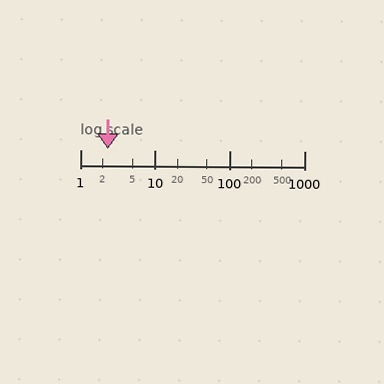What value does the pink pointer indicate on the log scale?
The pointer indicates approximately 2.3.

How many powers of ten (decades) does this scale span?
The scale spans 3 decades, from 1 to 1000.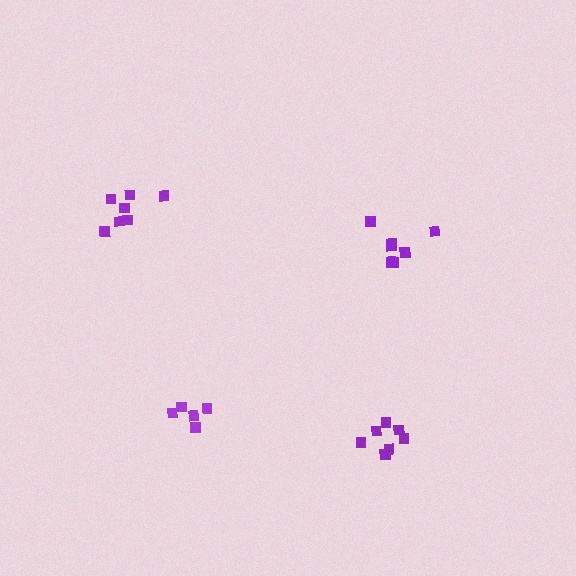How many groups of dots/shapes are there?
There are 4 groups.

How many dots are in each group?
Group 1: 7 dots, Group 2: 7 dots, Group 3: 7 dots, Group 4: 6 dots (27 total).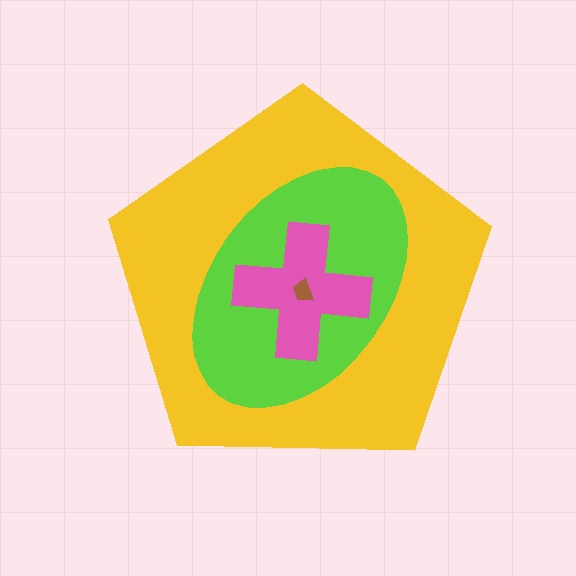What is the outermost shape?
The yellow pentagon.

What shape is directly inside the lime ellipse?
The pink cross.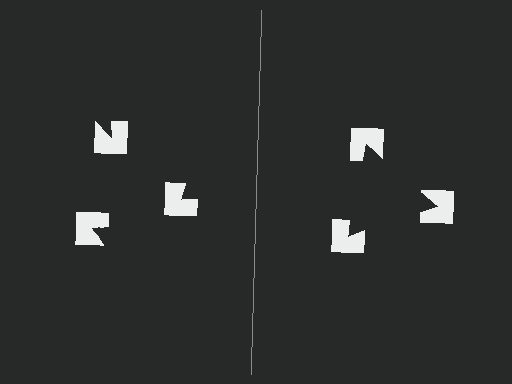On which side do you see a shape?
An illusory triangle appears on the right side. On the left side the wedge cuts are rotated, so no coherent shape forms.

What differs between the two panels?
The notched squares are positioned identically on both sides; only the wedge orientations differ. On the right they align to a triangle; on the left they are misaligned.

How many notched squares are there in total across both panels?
6 — 3 on each side.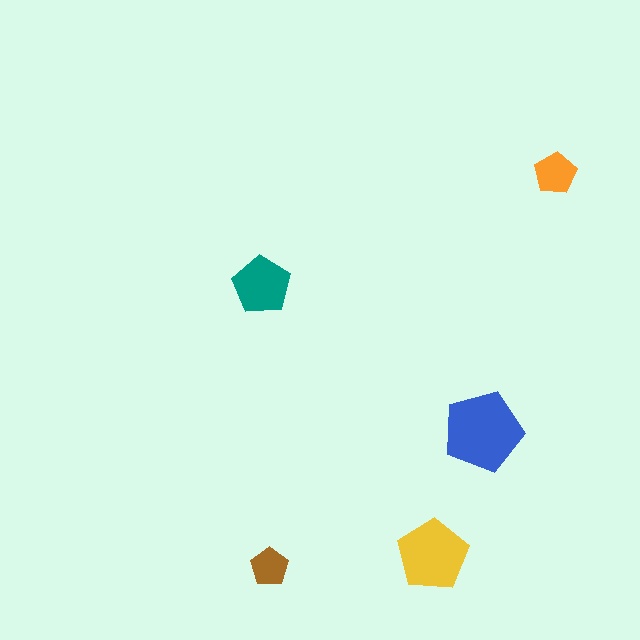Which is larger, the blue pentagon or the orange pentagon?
The blue one.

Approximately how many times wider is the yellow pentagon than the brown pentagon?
About 2 times wider.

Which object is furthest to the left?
The teal pentagon is leftmost.